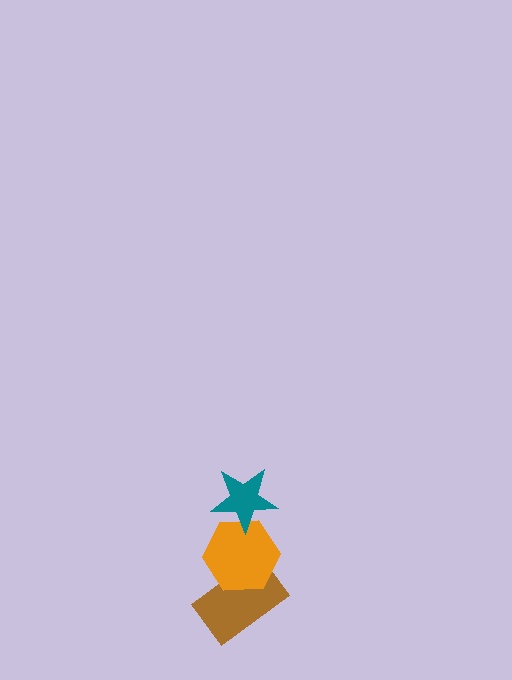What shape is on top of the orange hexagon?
The teal star is on top of the orange hexagon.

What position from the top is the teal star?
The teal star is 1st from the top.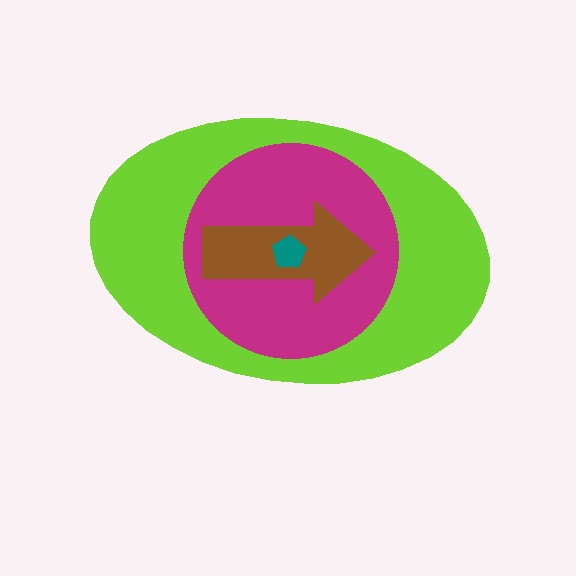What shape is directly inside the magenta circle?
The brown arrow.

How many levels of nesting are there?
4.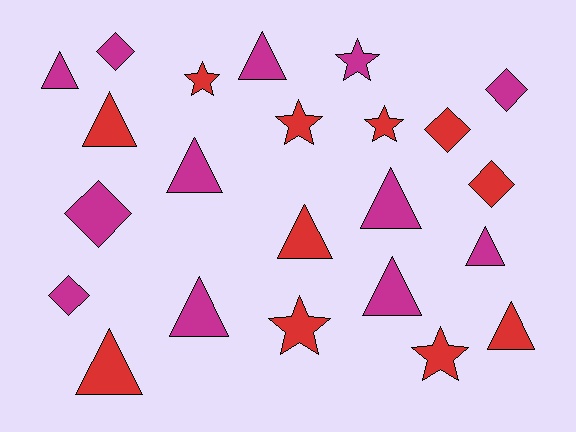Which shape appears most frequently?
Triangle, with 11 objects.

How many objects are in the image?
There are 23 objects.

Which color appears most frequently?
Magenta, with 12 objects.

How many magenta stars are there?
There is 1 magenta star.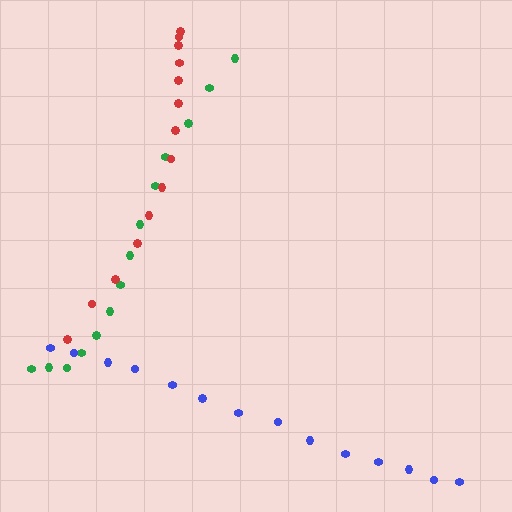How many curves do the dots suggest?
There are 3 distinct paths.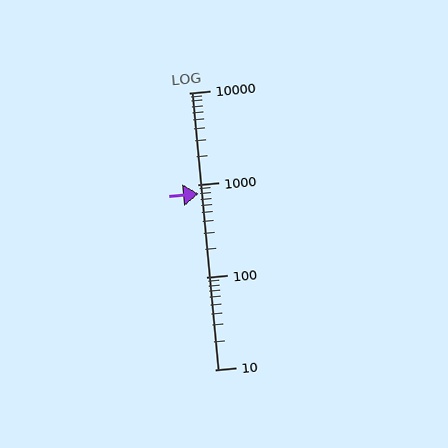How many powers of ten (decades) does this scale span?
The scale spans 3 decades, from 10 to 10000.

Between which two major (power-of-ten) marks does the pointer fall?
The pointer is between 100 and 1000.